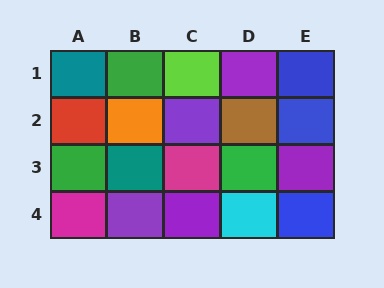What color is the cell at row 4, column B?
Purple.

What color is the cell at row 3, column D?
Green.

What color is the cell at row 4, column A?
Magenta.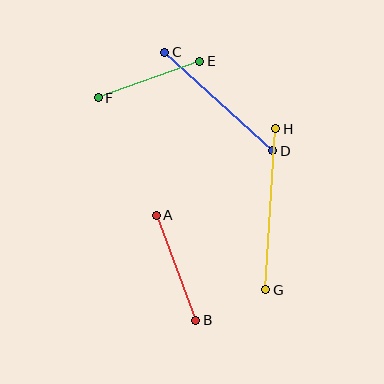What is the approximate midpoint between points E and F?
The midpoint is at approximately (149, 79) pixels.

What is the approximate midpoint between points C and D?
The midpoint is at approximately (219, 101) pixels.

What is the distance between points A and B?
The distance is approximately 112 pixels.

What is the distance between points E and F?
The distance is approximately 108 pixels.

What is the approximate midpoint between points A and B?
The midpoint is at approximately (176, 268) pixels.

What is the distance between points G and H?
The distance is approximately 161 pixels.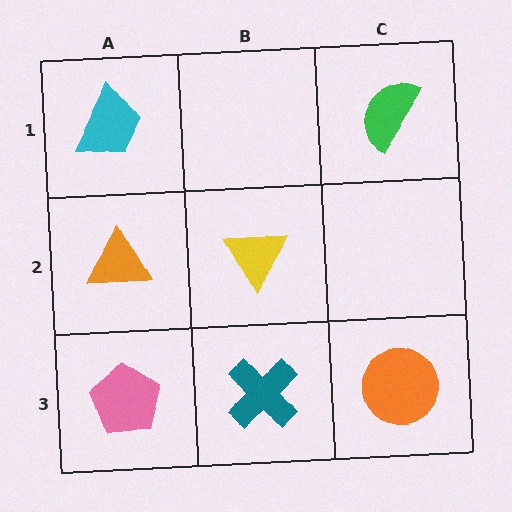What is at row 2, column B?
A yellow triangle.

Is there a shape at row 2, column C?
No, that cell is empty.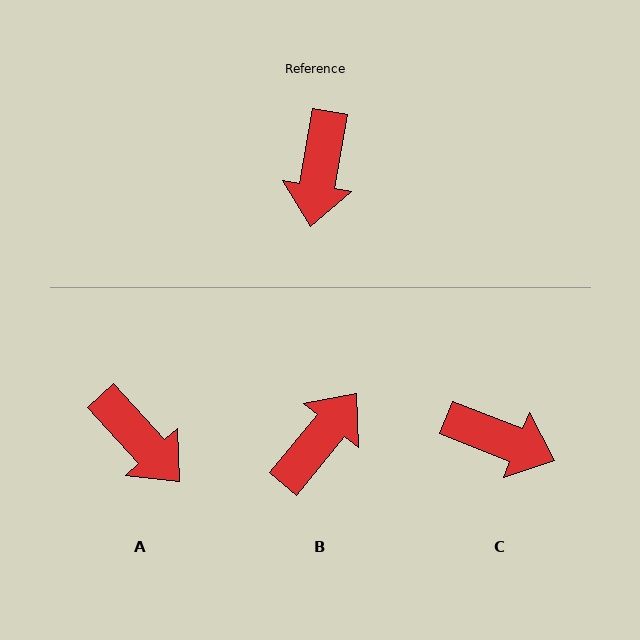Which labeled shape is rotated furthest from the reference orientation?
B, about 150 degrees away.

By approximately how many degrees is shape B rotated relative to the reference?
Approximately 150 degrees counter-clockwise.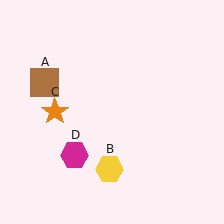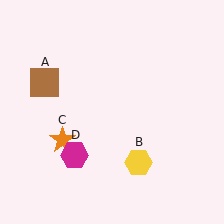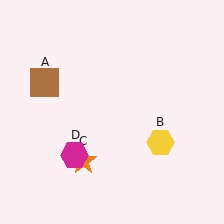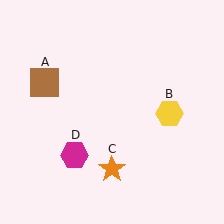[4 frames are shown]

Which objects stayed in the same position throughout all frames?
Brown square (object A) and magenta hexagon (object D) remained stationary.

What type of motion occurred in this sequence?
The yellow hexagon (object B), orange star (object C) rotated counterclockwise around the center of the scene.